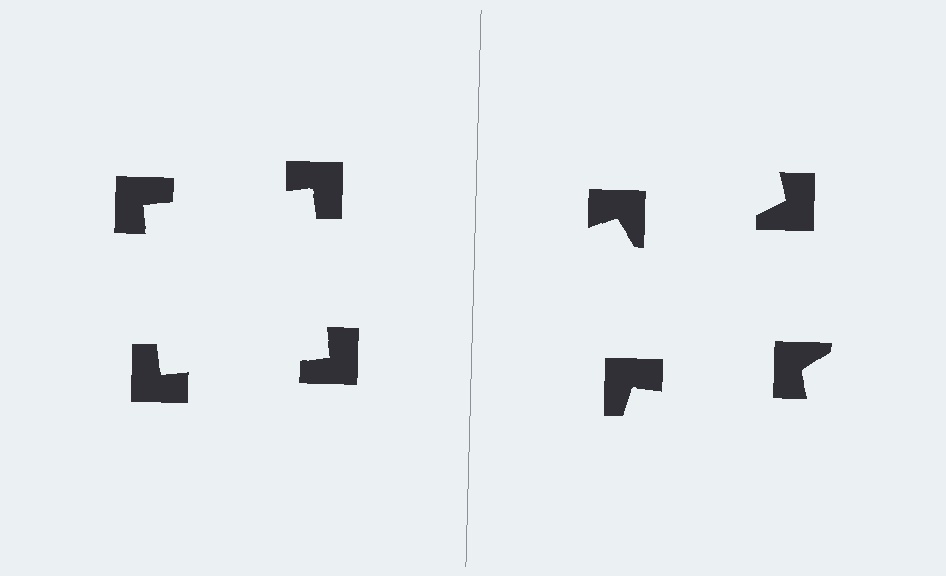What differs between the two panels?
The notched squares are positioned identically on both sides; only the wedge orientations differ. On the left they align to a square; on the right they are misaligned.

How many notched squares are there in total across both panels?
8 — 4 on each side.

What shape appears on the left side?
An illusory square.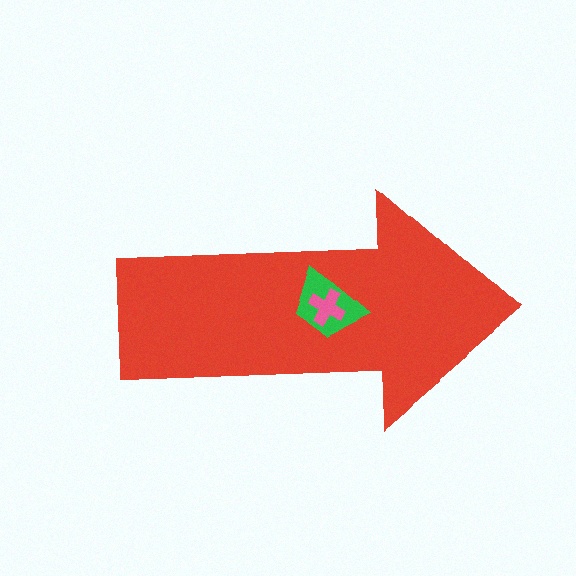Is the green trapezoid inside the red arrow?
Yes.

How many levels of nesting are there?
3.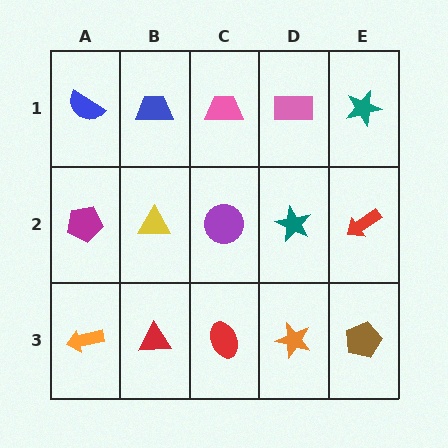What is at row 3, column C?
A red ellipse.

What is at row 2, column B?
A yellow triangle.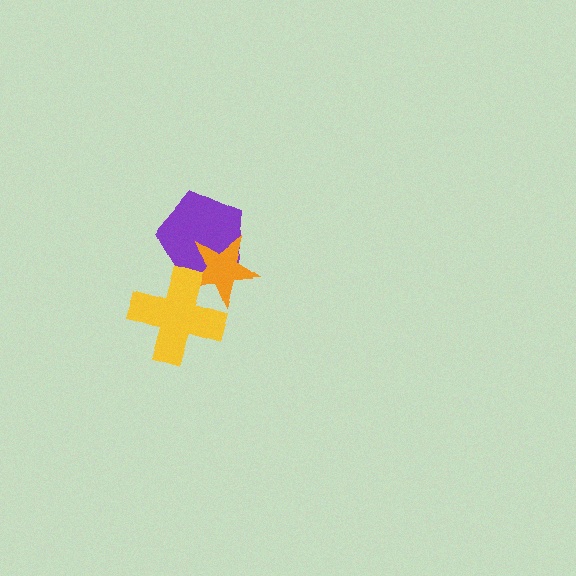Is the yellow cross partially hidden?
No, no other shape covers it.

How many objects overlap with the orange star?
2 objects overlap with the orange star.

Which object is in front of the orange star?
The yellow cross is in front of the orange star.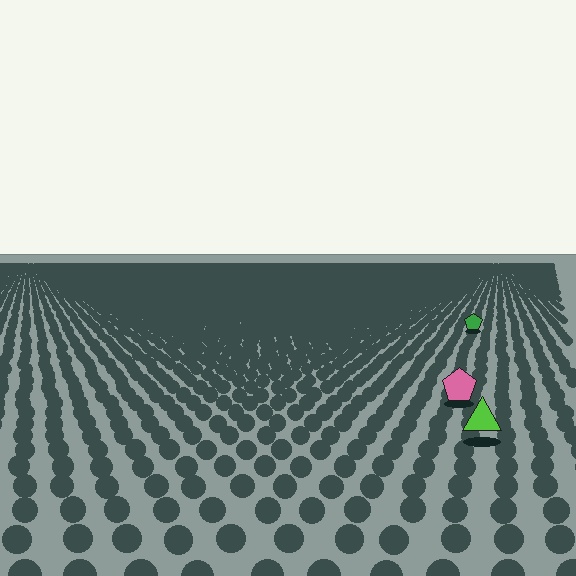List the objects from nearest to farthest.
From nearest to farthest: the lime triangle, the pink pentagon, the green pentagon.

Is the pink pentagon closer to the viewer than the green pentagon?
Yes. The pink pentagon is closer — you can tell from the texture gradient: the ground texture is coarser near it.